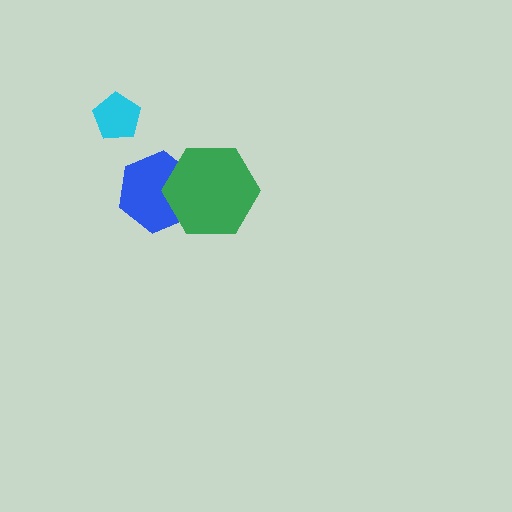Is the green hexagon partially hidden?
No, no other shape covers it.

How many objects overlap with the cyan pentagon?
0 objects overlap with the cyan pentagon.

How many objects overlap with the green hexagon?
1 object overlaps with the green hexagon.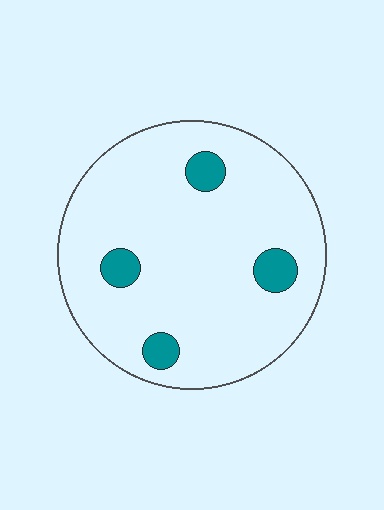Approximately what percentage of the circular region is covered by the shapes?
Approximately 10%.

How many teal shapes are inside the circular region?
4.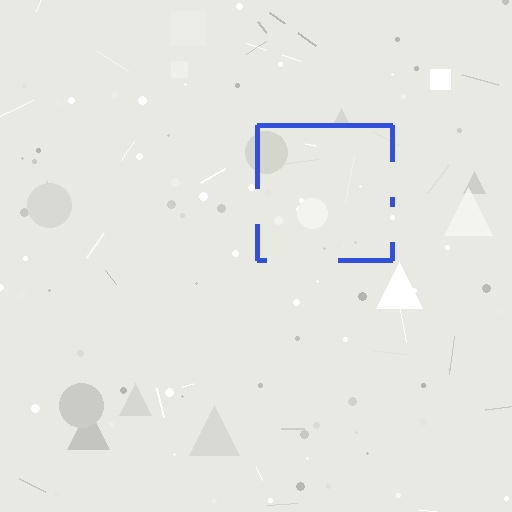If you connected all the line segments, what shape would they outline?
They would outline a square.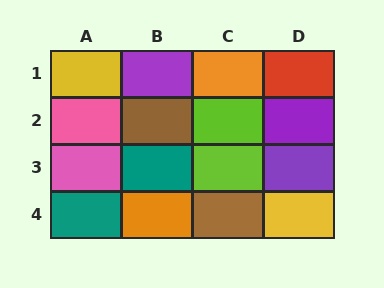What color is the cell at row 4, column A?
Teal.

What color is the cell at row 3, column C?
Lime.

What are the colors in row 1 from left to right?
Yellow, purple, orange, red.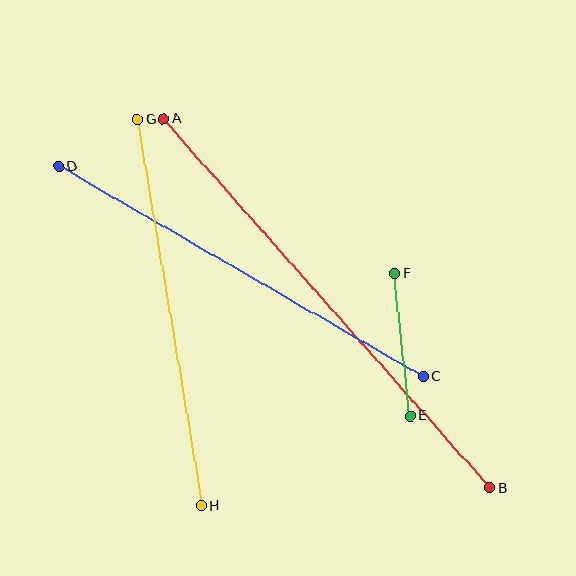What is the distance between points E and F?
The distance is approximately 143 pixels.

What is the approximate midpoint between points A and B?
The midpoint is at approximately (327, 303) pixels.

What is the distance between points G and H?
The distance is approximately 392 pixels.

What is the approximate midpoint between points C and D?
The midpoint is at approximately (241, 272) pixels.